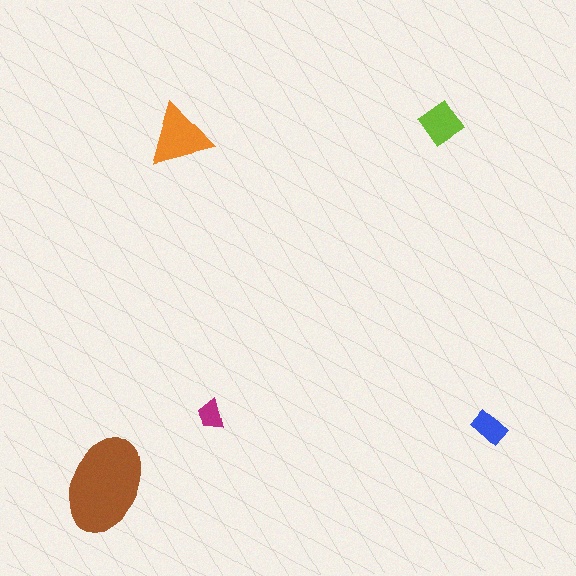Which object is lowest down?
The brown ellipse is bottommost.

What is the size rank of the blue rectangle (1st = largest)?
4th.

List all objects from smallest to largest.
The magenta trapezoid, the blue rectangle, the lime diamond, the orange triangle, the brown ellipse.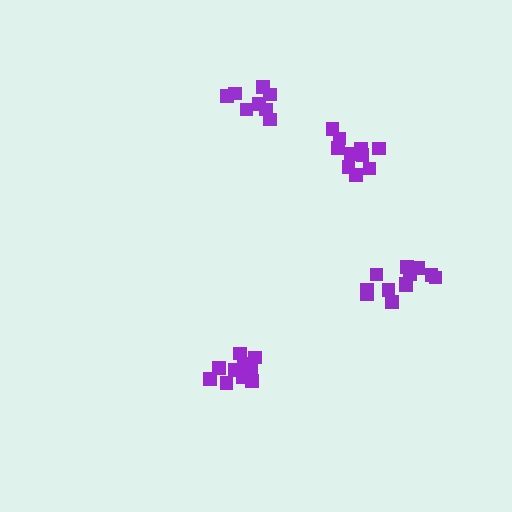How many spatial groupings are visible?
There are 4 spatial groupings.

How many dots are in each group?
Group 1: 8 dots, Group 2: 11 dots, Group 3: 10 dots, Group 4: 12 dots (41 total).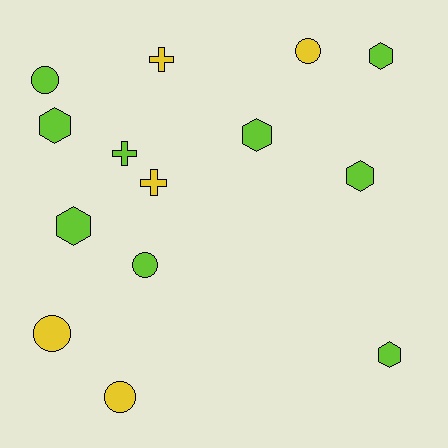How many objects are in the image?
There are 14 objects.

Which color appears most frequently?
Lime, with 9 objects.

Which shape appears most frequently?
Hexagon, with 6 objects.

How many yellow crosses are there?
There are 2 yellow crosses.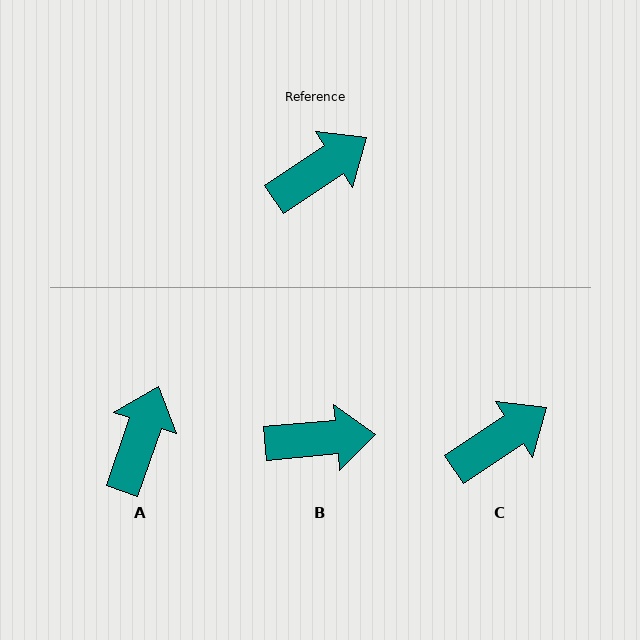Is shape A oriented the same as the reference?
No, it is off by about 37 degrees.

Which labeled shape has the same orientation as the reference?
C.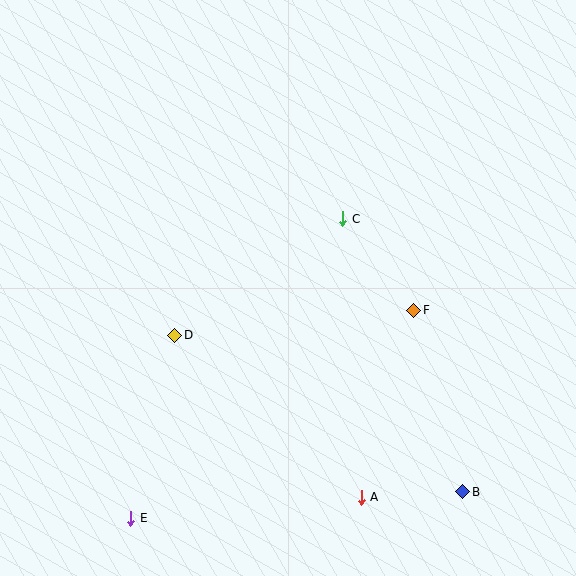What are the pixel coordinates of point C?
Point C is at (343, 219).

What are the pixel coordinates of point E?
Point E is at (131, 518).